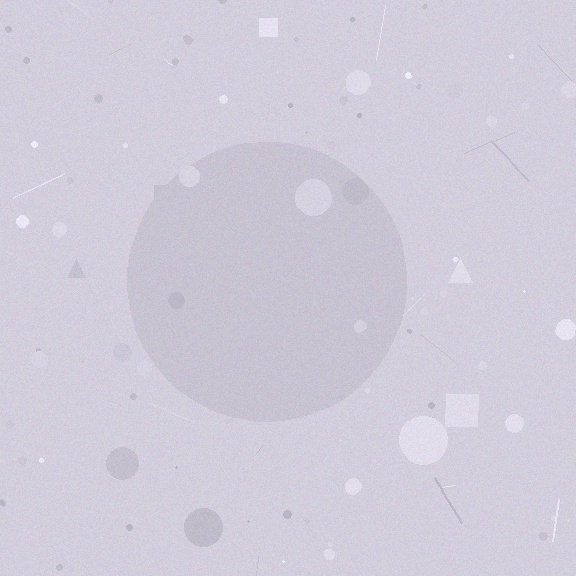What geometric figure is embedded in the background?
A circle is embedded in the background.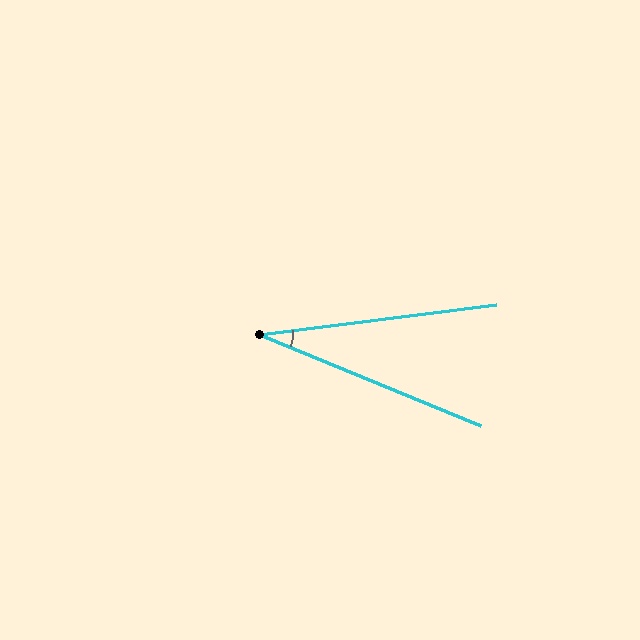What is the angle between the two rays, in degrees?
Approximately 30 degrees.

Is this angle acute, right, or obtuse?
It is acute.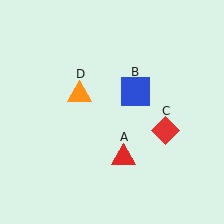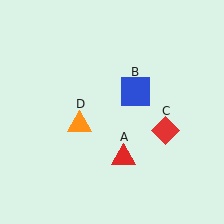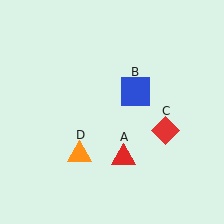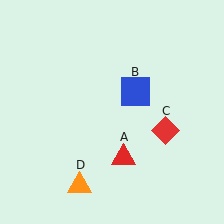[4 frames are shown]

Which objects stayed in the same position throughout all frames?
Red triangle (object A) and blue square (object B) and red diamond (object C) remained stationary.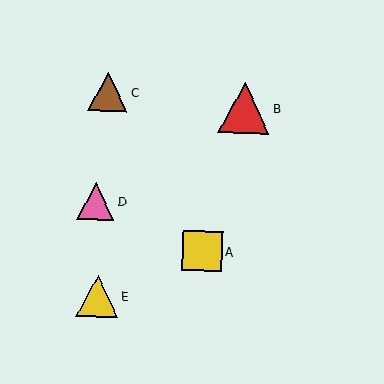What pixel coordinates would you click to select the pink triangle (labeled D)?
Click at (96, 201) to select the pink triangle D.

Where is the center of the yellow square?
The center of the yellow square is at (202, 251).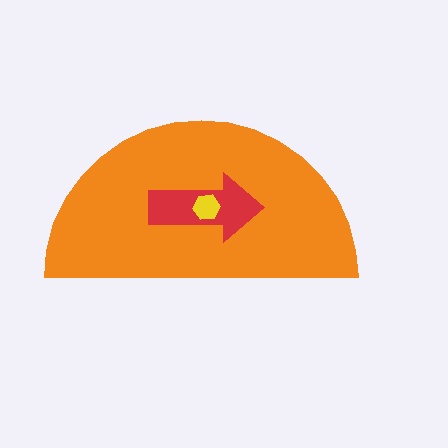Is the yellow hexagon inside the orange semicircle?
Yes.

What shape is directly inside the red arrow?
The yellow hexagon.